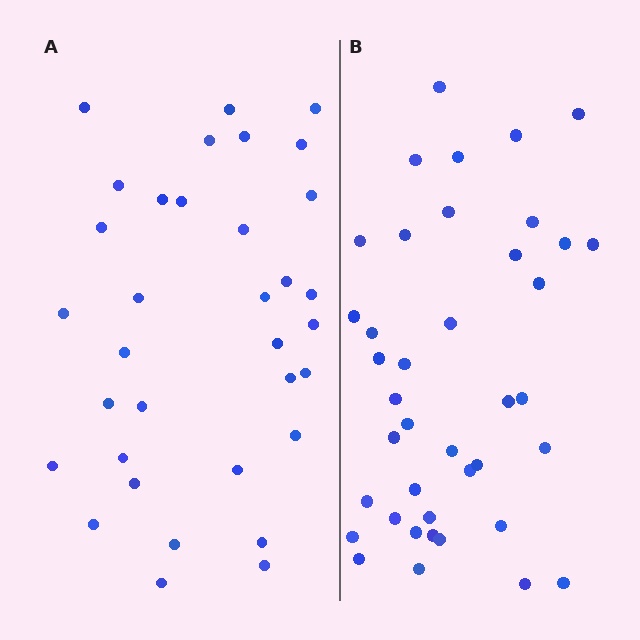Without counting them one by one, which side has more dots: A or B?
Region B (the right region) has more dots.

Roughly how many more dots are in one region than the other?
Region B has about 6 more dots than region A.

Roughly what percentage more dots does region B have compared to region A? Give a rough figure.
About 20% more.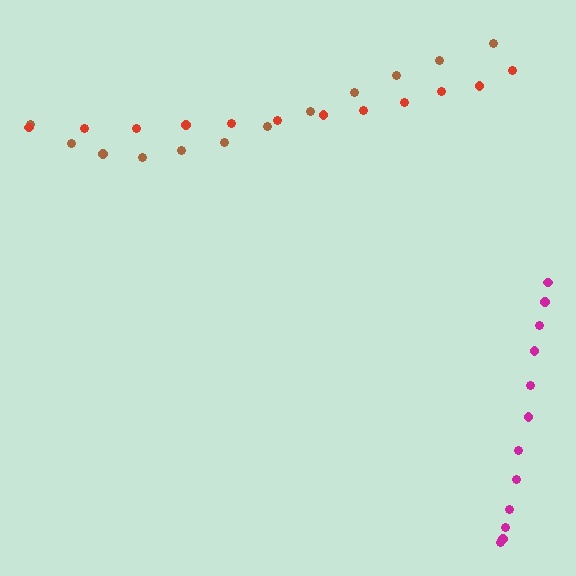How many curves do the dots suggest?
There are 3 distinct paths.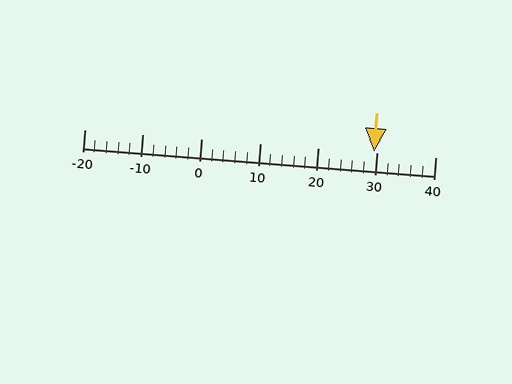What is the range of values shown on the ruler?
The ruler shows values from -20 to 40.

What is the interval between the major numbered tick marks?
The major tick marks are spaced 10 units apart.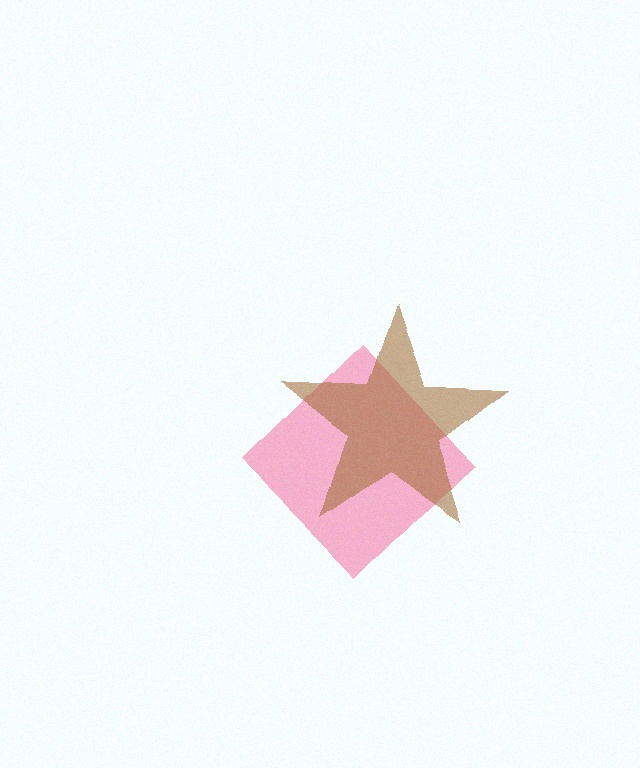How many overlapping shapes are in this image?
There are 2 overlapping shapes in the image.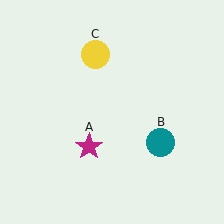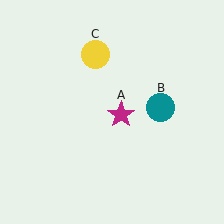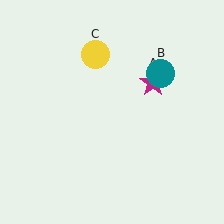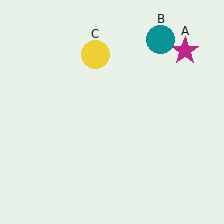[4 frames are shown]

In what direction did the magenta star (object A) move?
The magenta star (object A) moved up and to the right.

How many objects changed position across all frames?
2 objects changed position: magenta star (object A), teal circle (object B).